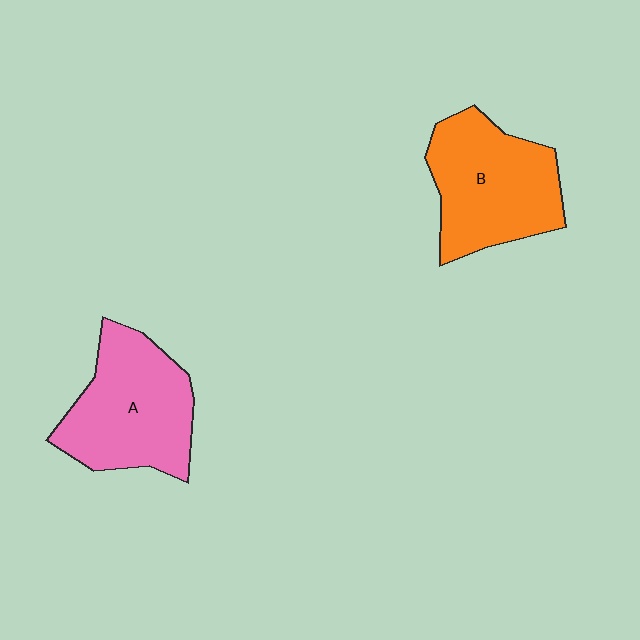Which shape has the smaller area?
Shape B (orange).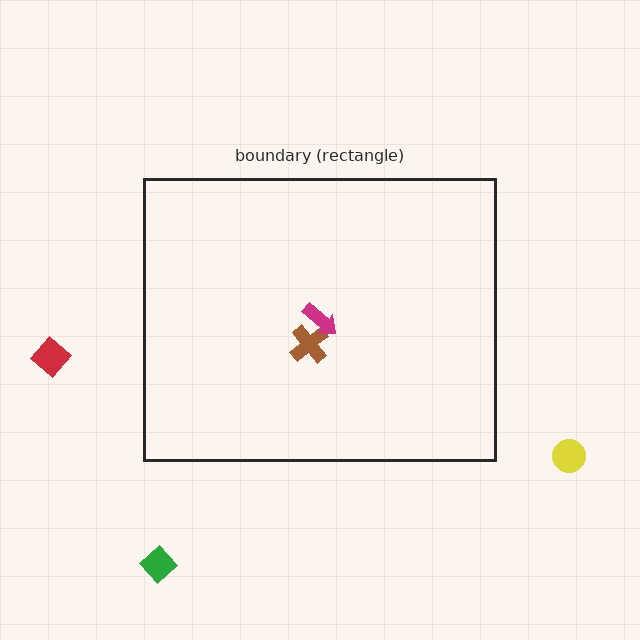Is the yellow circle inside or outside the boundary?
Outside.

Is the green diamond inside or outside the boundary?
Outside.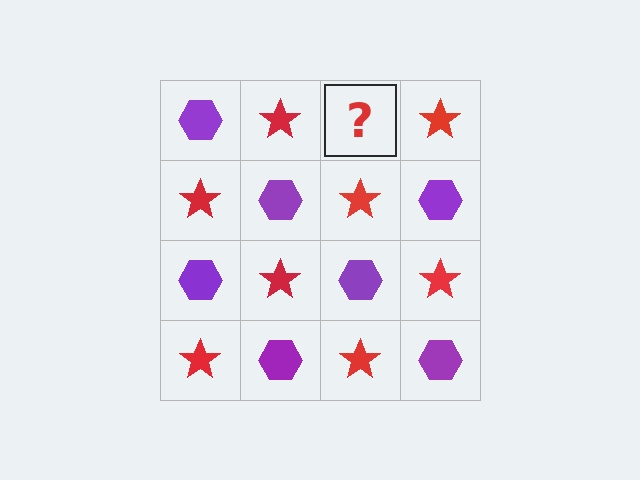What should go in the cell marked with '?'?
The missing cell should contain a purple hexagon.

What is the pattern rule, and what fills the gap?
The rule is that it alternates purple hexagon and red star in a checkerboard pattern. The gap should be filled with a purple hexagon.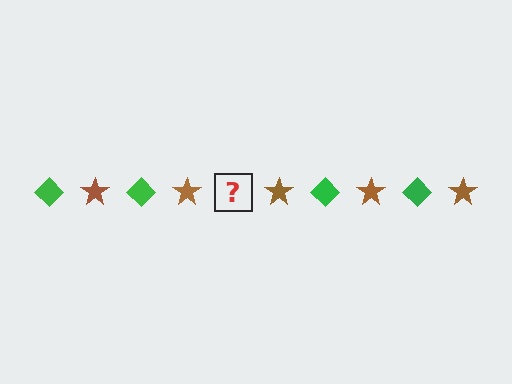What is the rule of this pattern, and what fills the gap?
The rule is that the pattern alternates between green diamond and brown star. The gap should be filled with a green diamond.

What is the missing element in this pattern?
The missing element is a green diamond.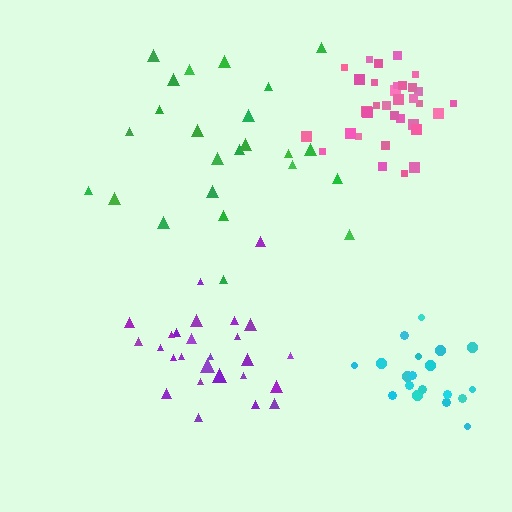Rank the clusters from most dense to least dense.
pink, purple, cyan, green.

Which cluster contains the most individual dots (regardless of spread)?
Pink (33).